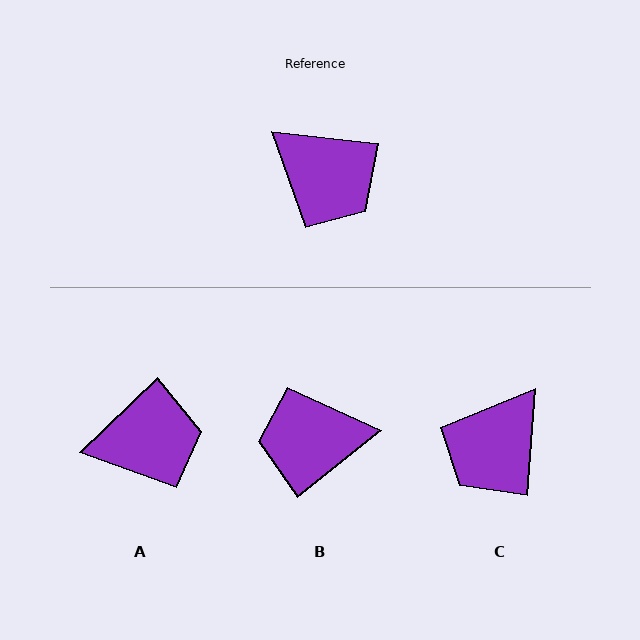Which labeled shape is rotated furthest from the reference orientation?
B, about 135 degrees away.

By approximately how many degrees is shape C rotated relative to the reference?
Approximately 88 degrees clockwise.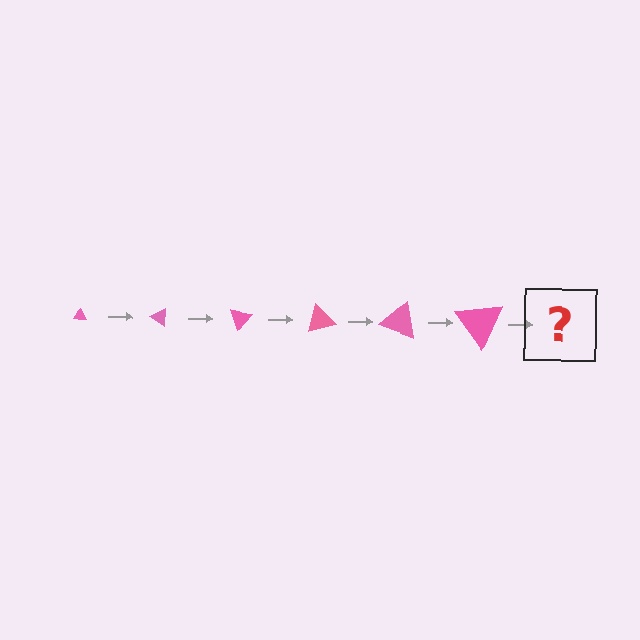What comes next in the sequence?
The next element should be a triangle, larger than the previous one and rotated 210 degrees from the start.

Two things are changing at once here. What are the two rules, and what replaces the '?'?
The two rules are that the triangle grows larger each step and it rotates 35 degrees each step. The '?' should be a triangle, larger than the previous one and rotated 210 degrees from the start.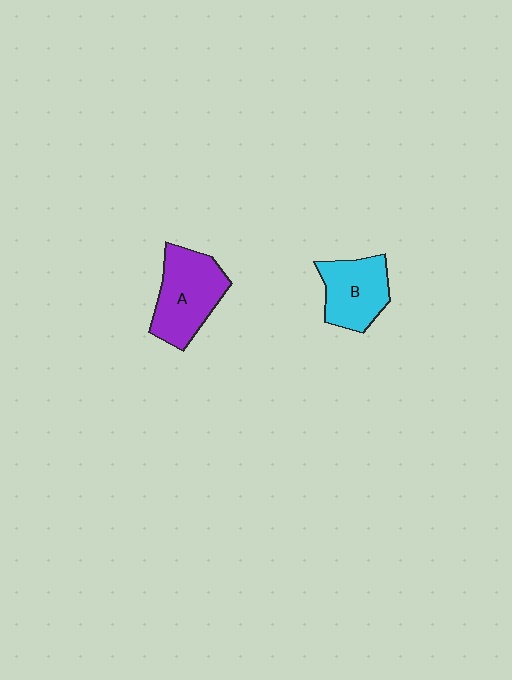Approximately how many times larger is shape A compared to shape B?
Approximately 1.2 times.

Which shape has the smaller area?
Shape B (cyan).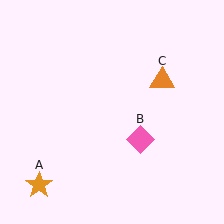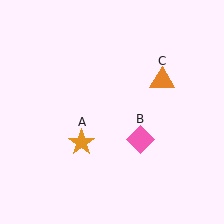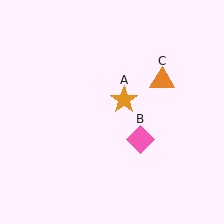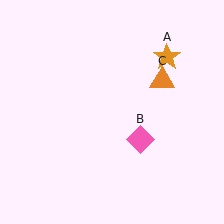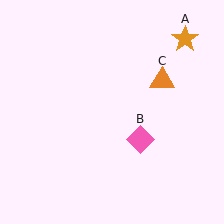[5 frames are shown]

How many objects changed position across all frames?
1 object changed position: orange star (object A).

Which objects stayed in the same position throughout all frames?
Pink diamond (object B) and orange triangle (object C) remained stationary.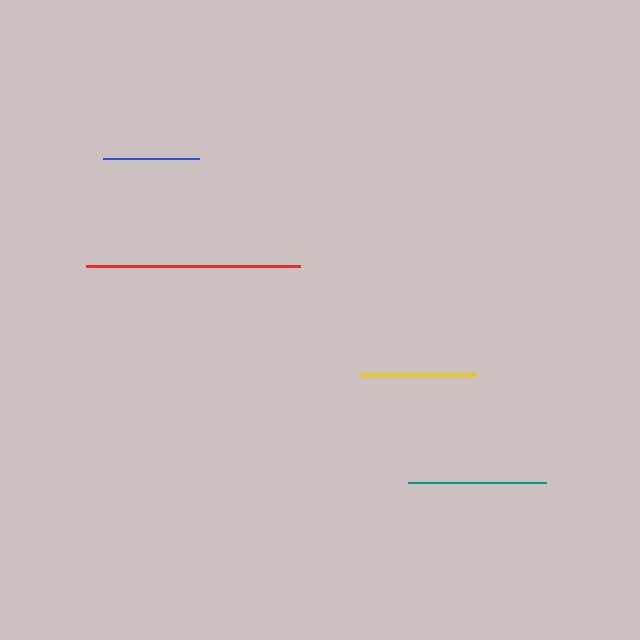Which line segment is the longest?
The red line is the longest at approximately 214 pixels.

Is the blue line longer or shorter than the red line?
The red line is longer than the blue line.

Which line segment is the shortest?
The blue line is the shortest at approximately 97 pixels.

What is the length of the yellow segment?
The yellow segment is approximately 115 pixels long.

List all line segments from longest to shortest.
From longest to shortest: red, teal, yellow, blue.